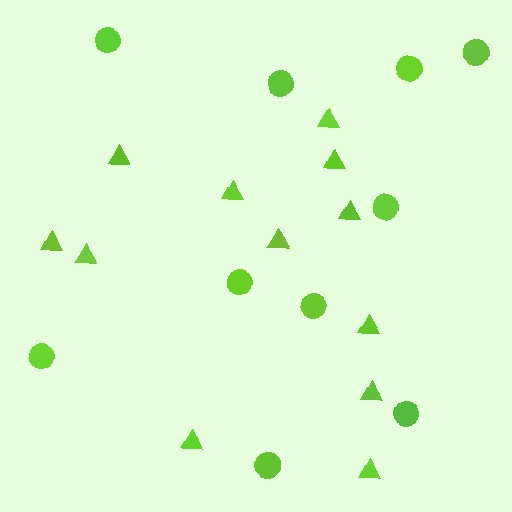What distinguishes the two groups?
There are 2 groups: one group of circles (10) and one group of triangles (12).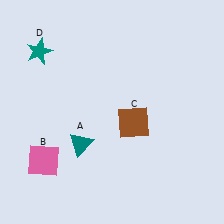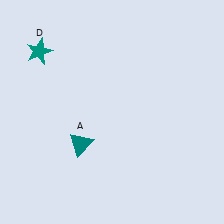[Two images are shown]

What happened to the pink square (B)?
The pink square (B) was removed in Image 2. It was in the bottom-left area of Image 1.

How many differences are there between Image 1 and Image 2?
There are 2 differences between the two images.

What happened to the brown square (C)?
The brown square (C) was removed in Image 2. It was in the bottom-right area of Image 1.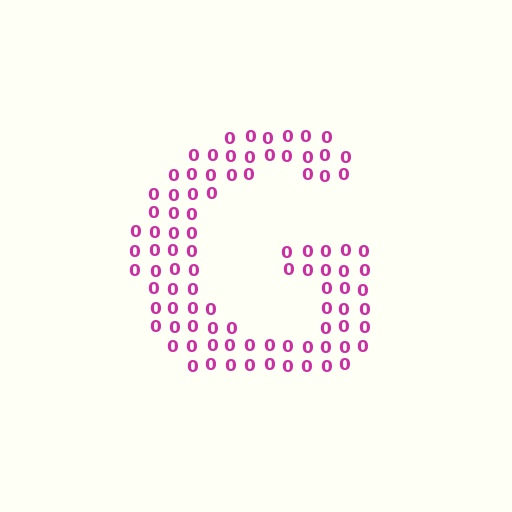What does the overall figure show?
The overall figure shows the letter G.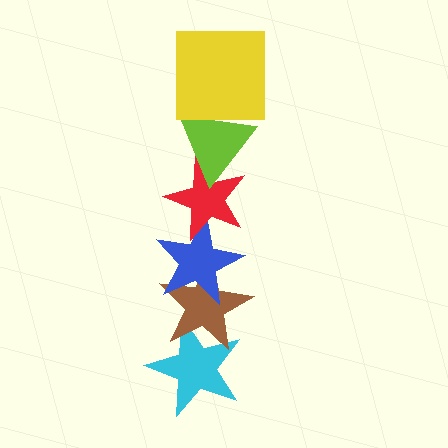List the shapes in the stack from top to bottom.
From top to bottom: the yellow square, the lime triangle, the red star, the blue star, the brown star, the cyan star.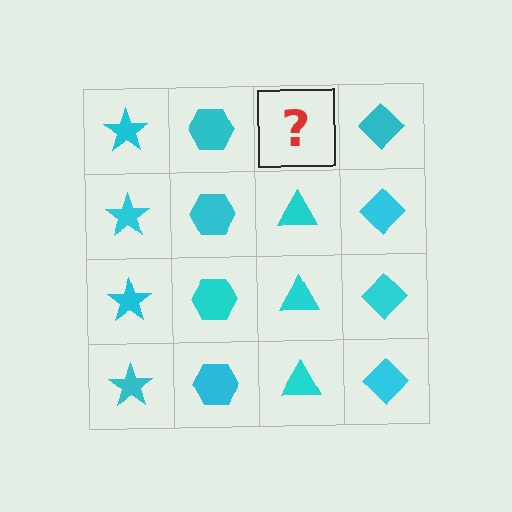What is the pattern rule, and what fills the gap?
The rule is that each column has a consistent shape. The gap should be filled with a cyan triangle.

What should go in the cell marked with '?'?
The missing cell should contain a cyan triangle.